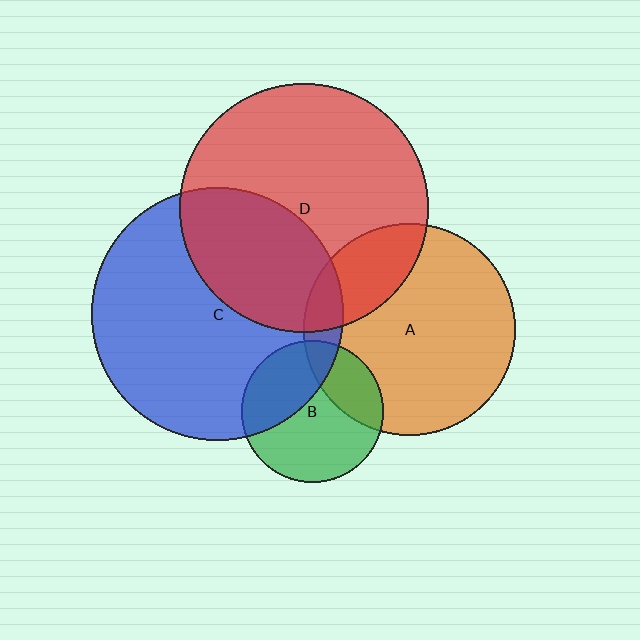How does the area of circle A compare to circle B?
Approximately 2.2 times.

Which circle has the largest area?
Circle C (blue).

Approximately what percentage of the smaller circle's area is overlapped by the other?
Approximately 25%.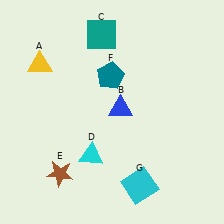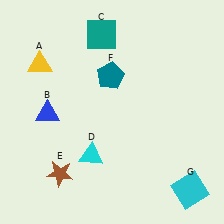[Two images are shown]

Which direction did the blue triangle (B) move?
The blue triangle (B) moved left.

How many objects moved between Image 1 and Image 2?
2 objects moved between the two images.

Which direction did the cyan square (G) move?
The cyan square (G) moved right.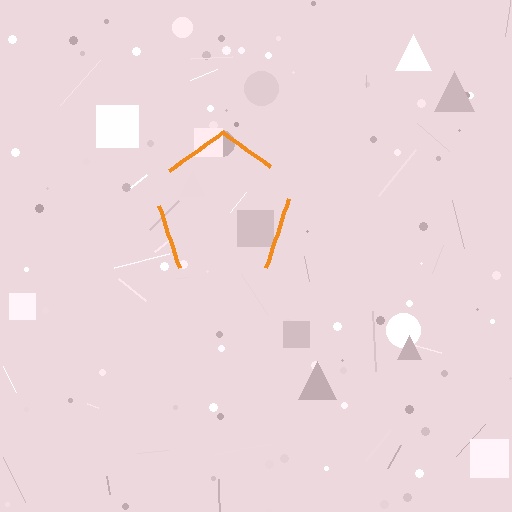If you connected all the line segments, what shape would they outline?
They would outline a pentagon.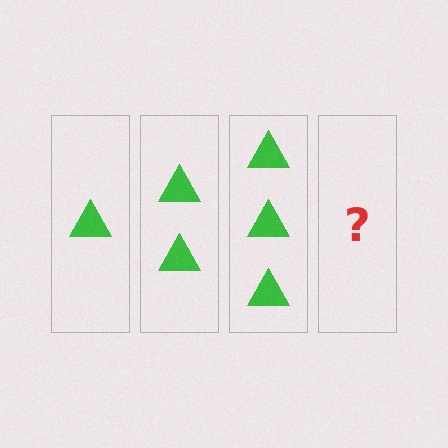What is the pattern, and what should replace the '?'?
The pattern is that each step adds one more triangle. The '?' should be 4 triangles.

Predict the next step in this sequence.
The next step is 4 triangles.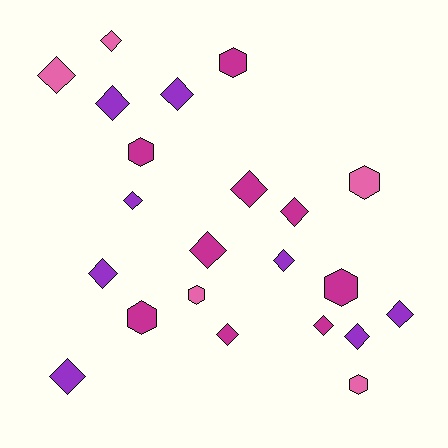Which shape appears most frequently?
Diamond, with 15 objects.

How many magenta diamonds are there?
There are 5 magenta diamonds.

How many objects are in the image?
There are 22 objects.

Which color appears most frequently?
Magenta, with 9 objects.